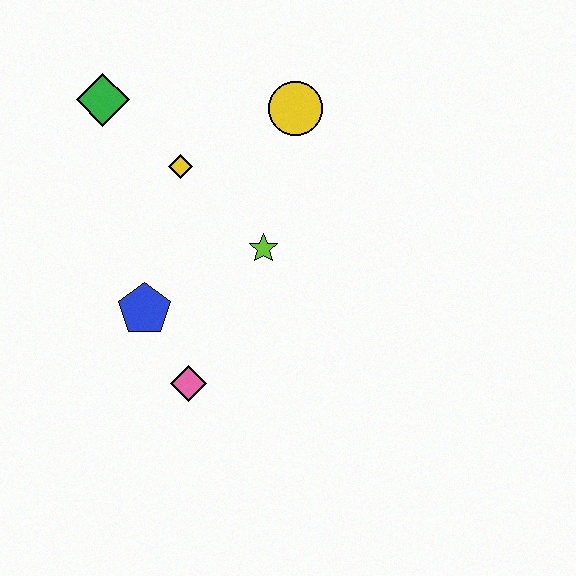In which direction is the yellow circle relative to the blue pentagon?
The yellow circle is above the blue pentagon.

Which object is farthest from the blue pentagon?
The yellow circle is farthest from the blue pentagon.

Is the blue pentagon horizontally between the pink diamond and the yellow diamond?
No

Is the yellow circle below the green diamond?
Yes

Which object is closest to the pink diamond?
The blue pentagon is closest to the pink diamond.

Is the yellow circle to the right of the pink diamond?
Yes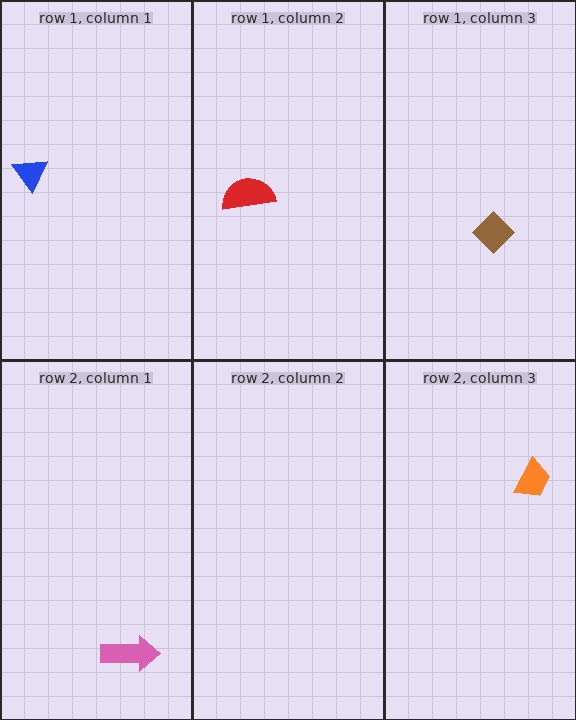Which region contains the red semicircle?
The row 1, column 2 region.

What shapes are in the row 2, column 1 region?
The pink arrow.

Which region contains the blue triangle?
The row 1, column 1 region.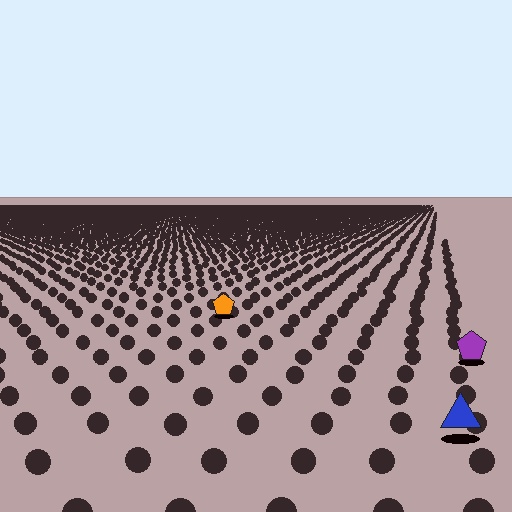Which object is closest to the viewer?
The blue triangle is closest. The texture marks near it are larger and more spread out.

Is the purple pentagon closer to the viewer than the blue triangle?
No. The blue triangle is closer — you can tell from the texture gradient: the ground texture is coarser near it.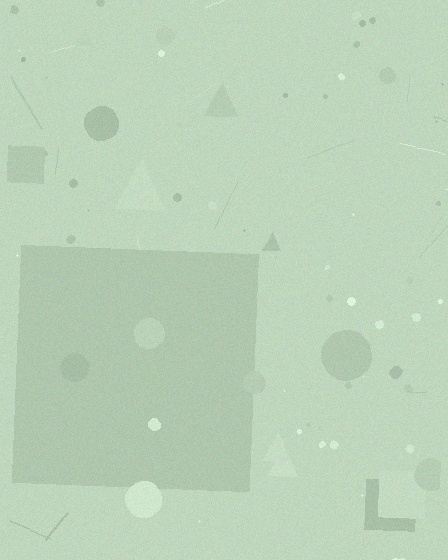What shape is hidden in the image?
A square is hidden in the image.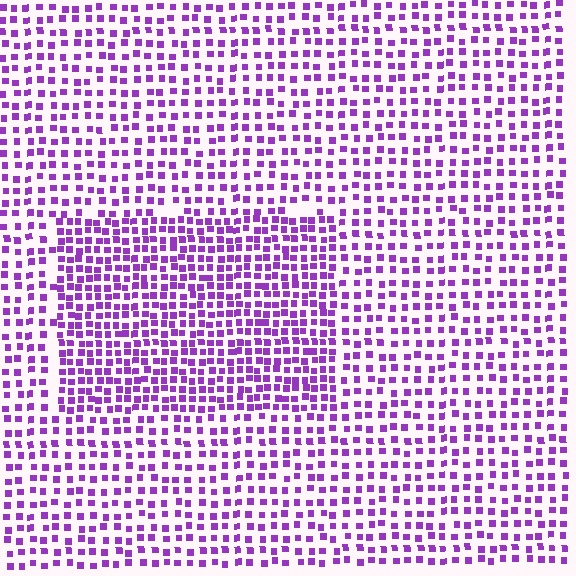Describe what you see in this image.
The image contains small purple elements arranged at two different densities. A rectangle-shaped region is visible where the elements are more densely packed than the surrounding area.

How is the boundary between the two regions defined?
The boundary is defined by a change in element density (approximately 1.7x ratio). All elements are the same color, size, and shape.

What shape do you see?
I see a rectangle.